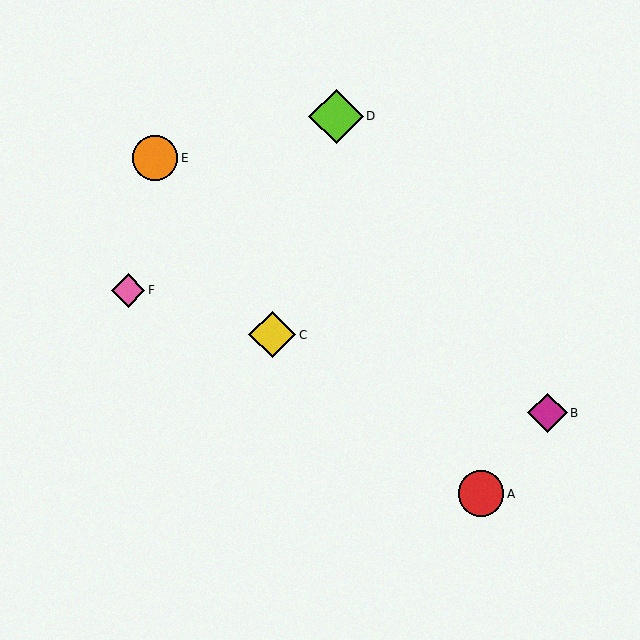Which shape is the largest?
The lime diamond (labeled D) is the largest.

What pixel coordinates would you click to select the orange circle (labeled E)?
Click at (155, 158) to select the orange circle E.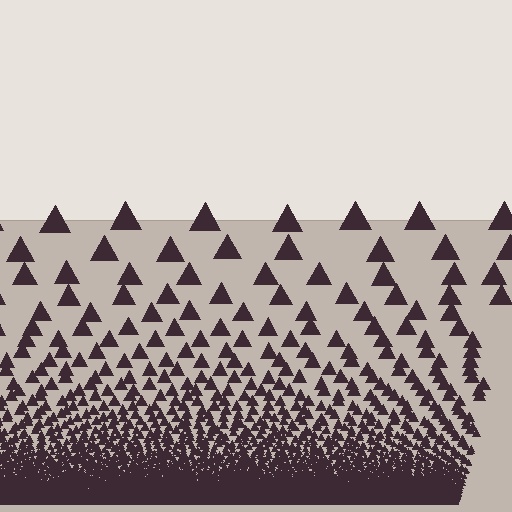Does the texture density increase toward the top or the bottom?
Density increases toward the bottom.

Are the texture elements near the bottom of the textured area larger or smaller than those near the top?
Smaller. The gradient is inverted — elements near the bottom are smaller and denser.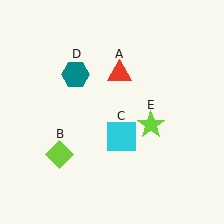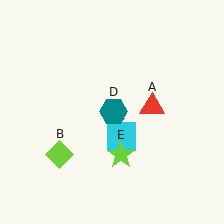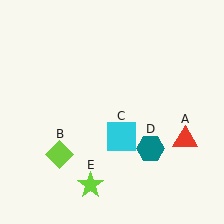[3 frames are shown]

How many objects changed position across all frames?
3 objects changed position: red triangle (object A), teal hexagon (object D), lime star (object E).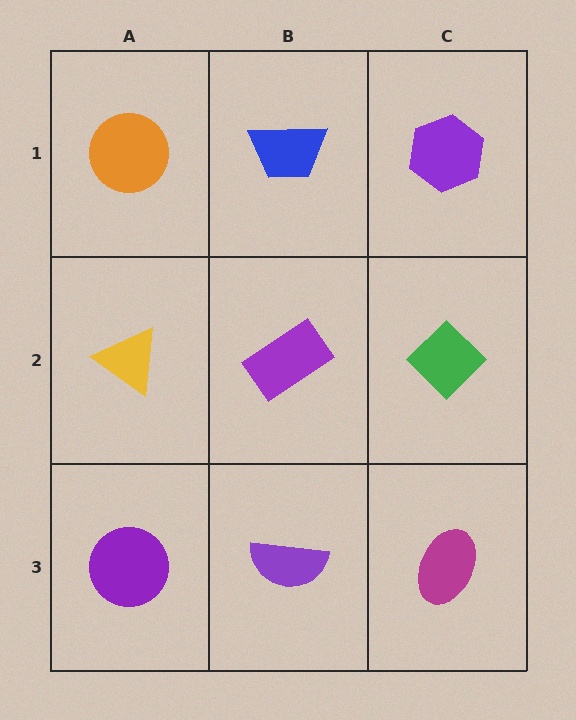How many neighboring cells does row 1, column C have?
2.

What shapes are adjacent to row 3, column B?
A purple rectangle (row 2, column B), a purple circle (row 3, column A), a magenta ellipse (row 3, column C).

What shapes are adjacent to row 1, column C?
A green diamond (row 2, column C), a blue trapezoid (row 1, column B).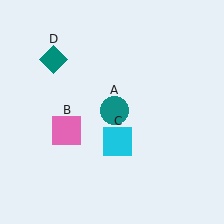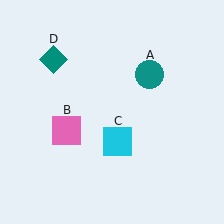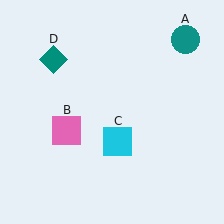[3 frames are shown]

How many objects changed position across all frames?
1 object changed position: teal circle (object A).